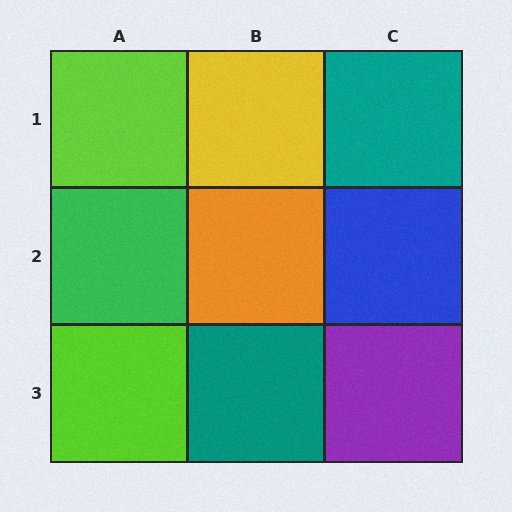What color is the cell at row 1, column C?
Teal.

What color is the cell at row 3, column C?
Purple.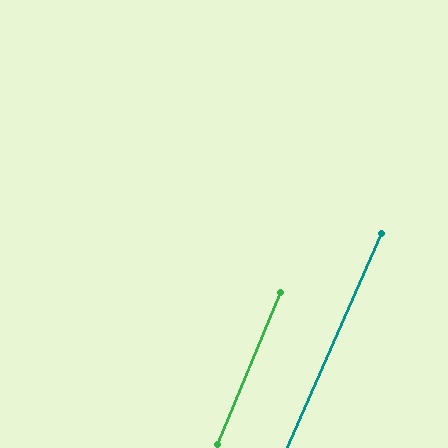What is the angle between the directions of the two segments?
Approximately 1 degree.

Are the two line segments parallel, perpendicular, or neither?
Parallel — their directions differ by only 1.1°.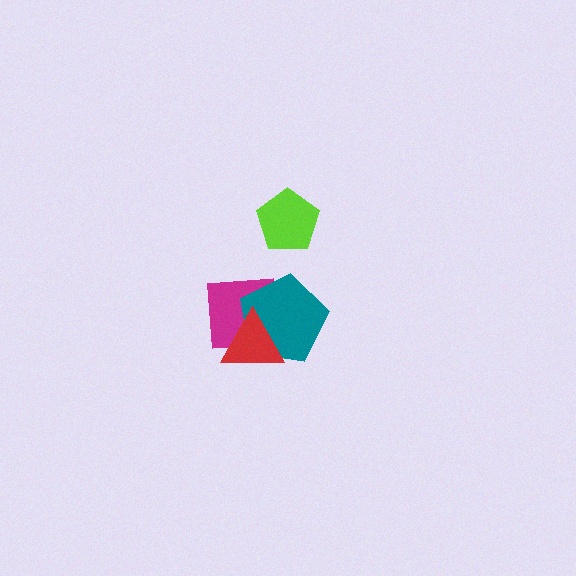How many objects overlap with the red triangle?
2 objects overlap with the red triangle.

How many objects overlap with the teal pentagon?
2 objects overlap with the teal pentagon.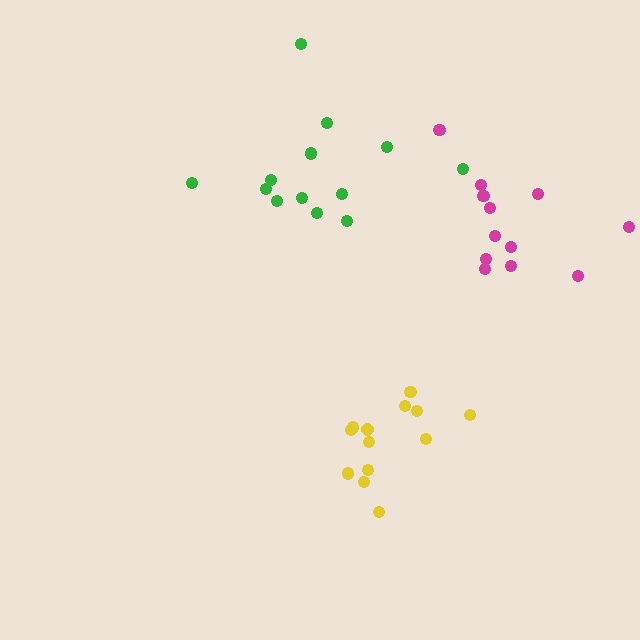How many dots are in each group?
Group 1: 13 dots, Group 2: 13 dots, Group 3: 12 dots (38 total).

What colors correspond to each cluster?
The clusters are colored: yellow, green, magenta.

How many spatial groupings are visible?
There are 3 spatial groupings.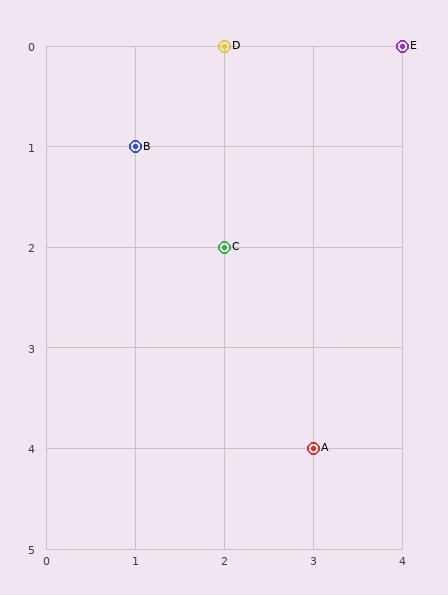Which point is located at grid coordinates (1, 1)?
Point B is at (1, 1).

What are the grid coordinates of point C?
Point C is at grid coordinates (2, 2).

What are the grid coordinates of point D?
Point D is at grid coordinates (2, 0).